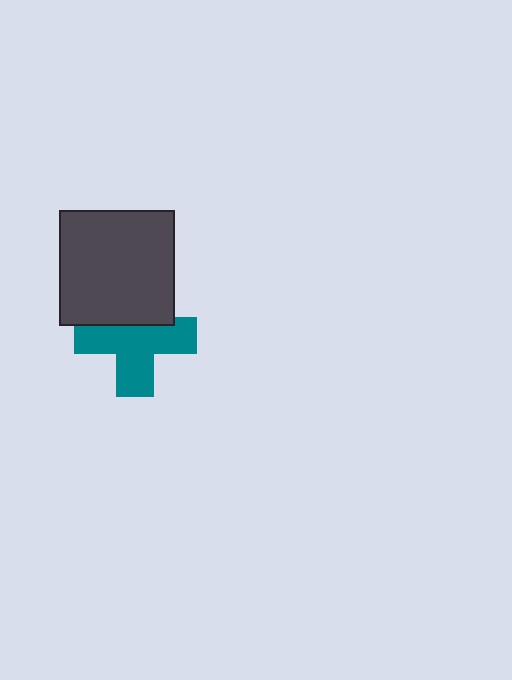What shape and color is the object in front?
The object in front is a dark gray square.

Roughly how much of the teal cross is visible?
Most of it is visible (roughly 68%).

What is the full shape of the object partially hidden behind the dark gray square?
The partially hidden object is a teal cross.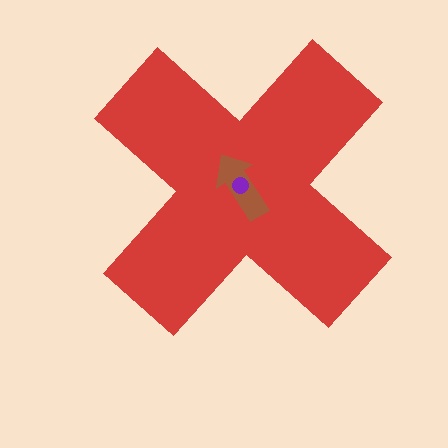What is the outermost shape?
The red cross.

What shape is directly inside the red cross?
The brown arrow.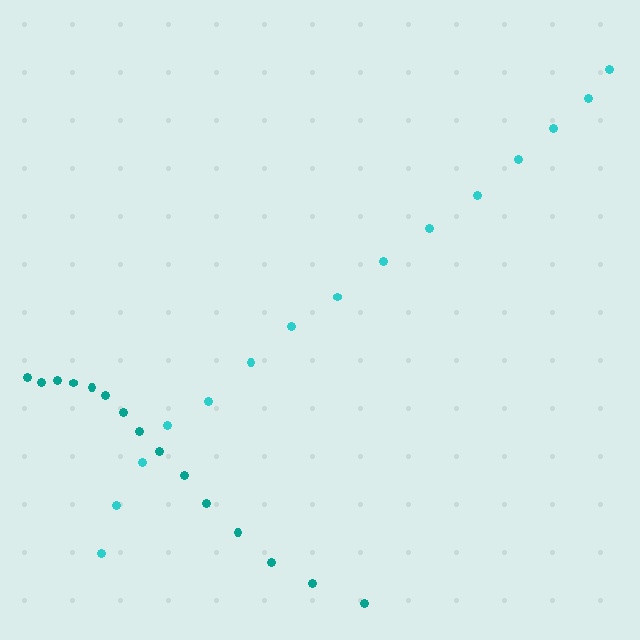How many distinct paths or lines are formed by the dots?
There are 2 distinct paths.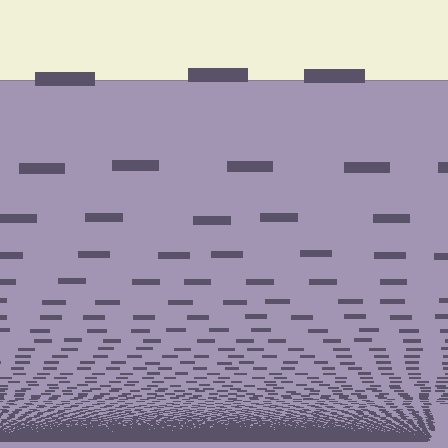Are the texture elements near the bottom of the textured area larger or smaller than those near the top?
Smaller. The gradient is inverted — elements near the bottom are smaller and denser.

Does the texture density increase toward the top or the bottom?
Density increases toward the bottom.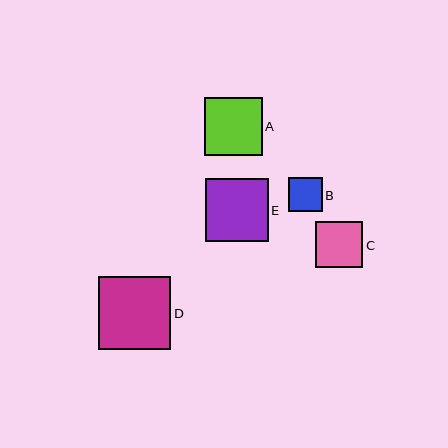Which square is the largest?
Square D is the largest with a size of approximately 72 pixels.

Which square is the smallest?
Square B is the smallest with a size of approximately 34 pixels.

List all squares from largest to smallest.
From largest to smallest: D, E, A, C, B.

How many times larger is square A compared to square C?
Square A is approximately 1.2 times the size of square C.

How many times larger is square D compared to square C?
Square D is approximately 1.5 times the size of square C.